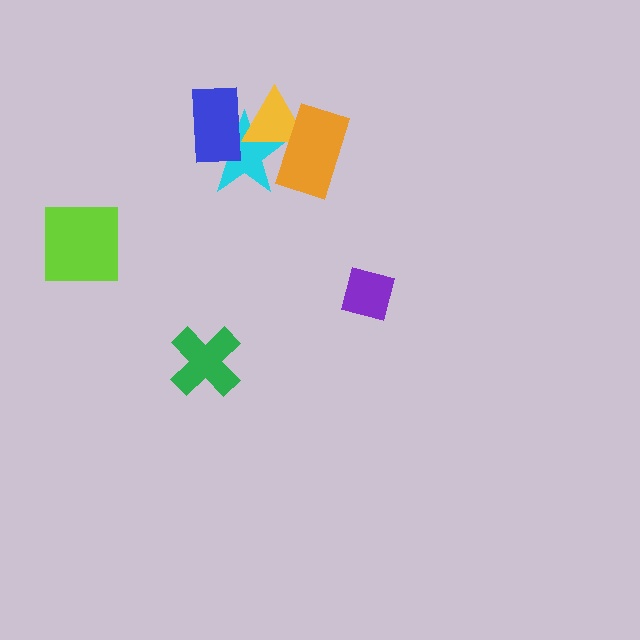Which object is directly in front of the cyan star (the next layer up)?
The blue rectangle is directly in front of the cyan star.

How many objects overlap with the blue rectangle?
2 objects overlap with the blue rectangle.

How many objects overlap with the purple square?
0 objects overlap with the purple square.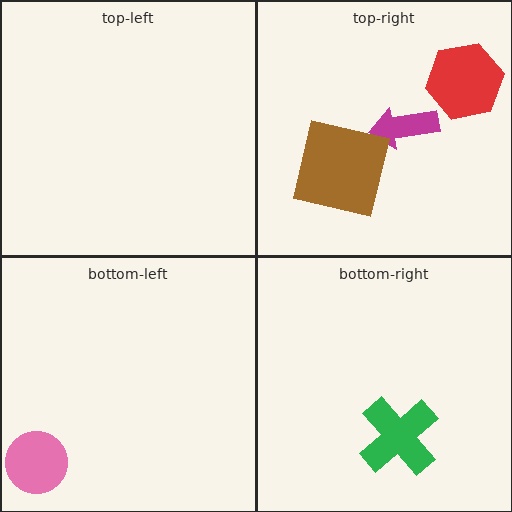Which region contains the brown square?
The top-right region.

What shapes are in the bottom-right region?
The green cross.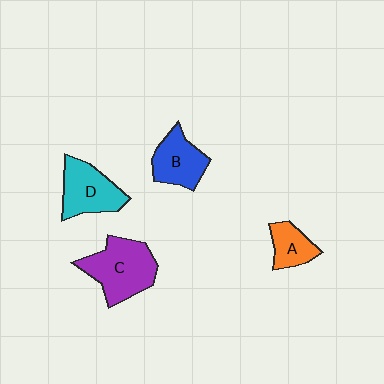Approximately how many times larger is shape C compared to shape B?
Approximately 1.4 times.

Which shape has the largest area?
Shape C (purple).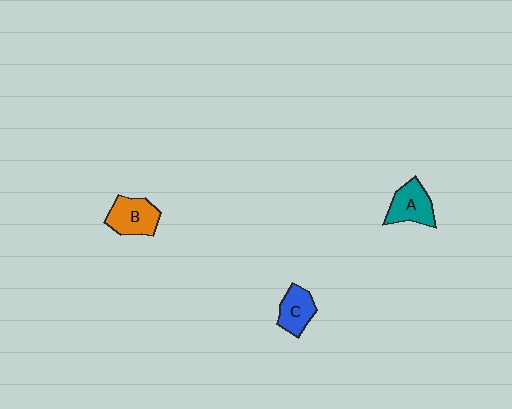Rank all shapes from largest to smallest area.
From largest to smallest: B (orange), A (teal), C (blue).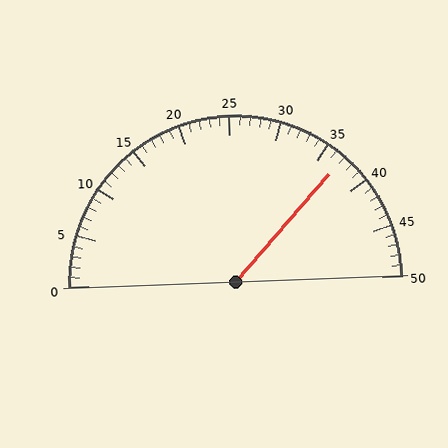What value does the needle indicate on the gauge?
The needle indicates approximately 37.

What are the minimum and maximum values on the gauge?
The gauge ranges from 0 to 50.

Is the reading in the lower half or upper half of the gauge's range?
The reading is in the upper half of the range (0 to 50).